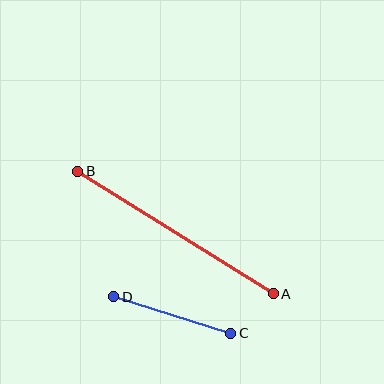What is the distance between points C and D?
The distance is approximately 123 pixels.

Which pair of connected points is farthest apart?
Points A and B are farthest apart.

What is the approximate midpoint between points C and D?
The midpoint is at approximately (172, 315) pixels.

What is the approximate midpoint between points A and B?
The midpoint is at approximately (175, 233) pixels.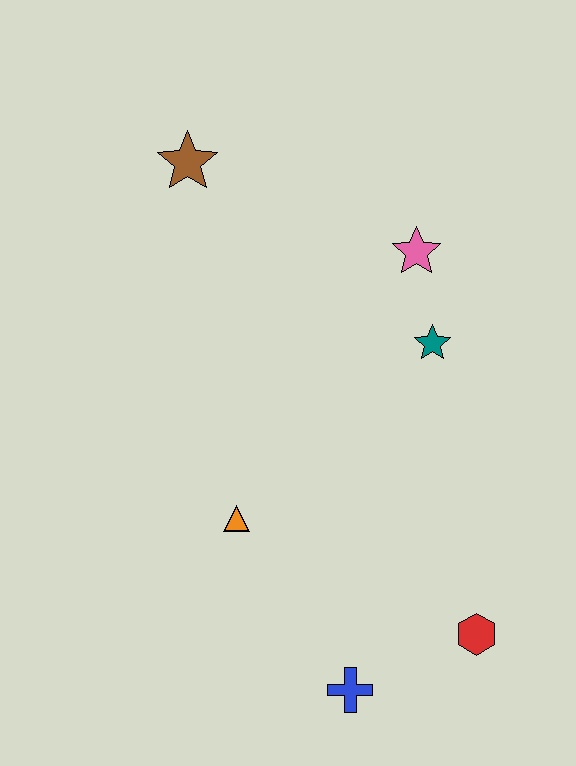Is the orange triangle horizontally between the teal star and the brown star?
Yes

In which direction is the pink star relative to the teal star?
The pink star is above the teal star.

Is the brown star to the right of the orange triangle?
No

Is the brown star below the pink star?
No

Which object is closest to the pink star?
The teal star is closest to the pink star.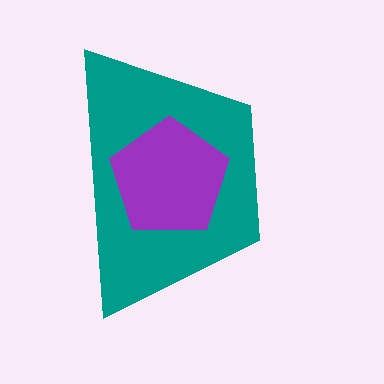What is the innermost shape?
The purple pentagon.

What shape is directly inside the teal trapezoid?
The purple pentagon.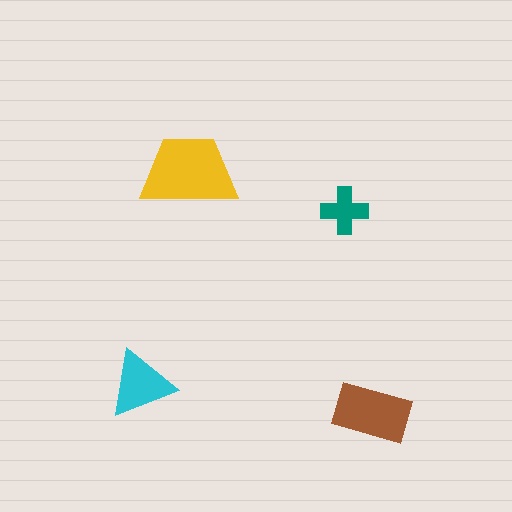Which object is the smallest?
The teal cross.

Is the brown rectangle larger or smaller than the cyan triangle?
Larger.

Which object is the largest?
The yellow trapezoid.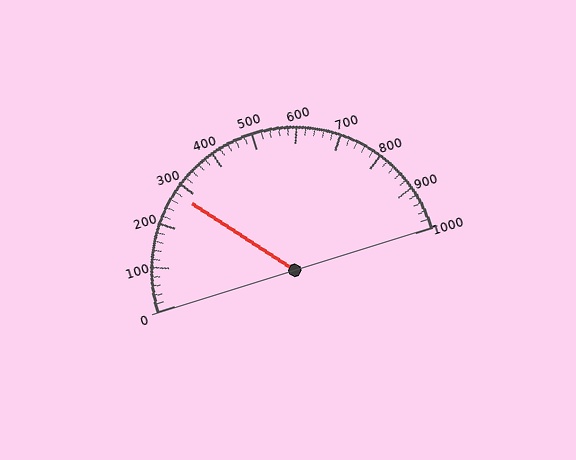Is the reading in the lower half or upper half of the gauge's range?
The reading is in the lower half of the range (0 to 1000).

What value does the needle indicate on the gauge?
The needle indicates approximately 280.